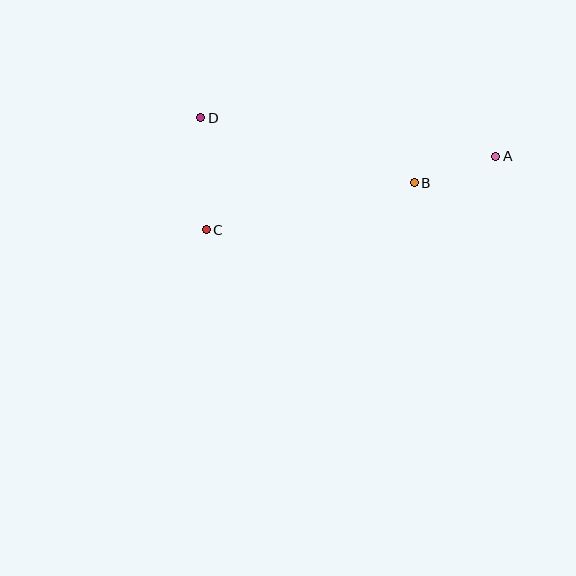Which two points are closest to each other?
Points A and B are closest to each other.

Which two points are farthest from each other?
Points A and C are farthest from each other.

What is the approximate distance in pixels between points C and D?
The distance between C and D is approximately 112 pixels.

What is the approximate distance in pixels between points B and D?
The distance between B and D is approximately 223 pixels.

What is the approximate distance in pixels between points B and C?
The distance between B and C is approximately 213 pixels.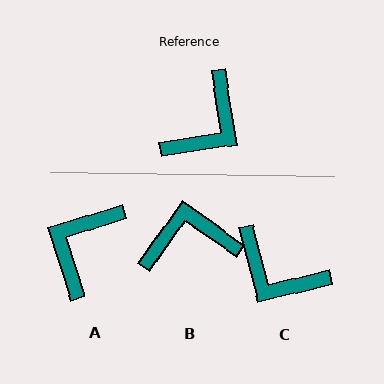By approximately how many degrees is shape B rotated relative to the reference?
Approximately 136 degrees counter-clockwise.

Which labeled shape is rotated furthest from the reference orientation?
A, about 171 degrees away.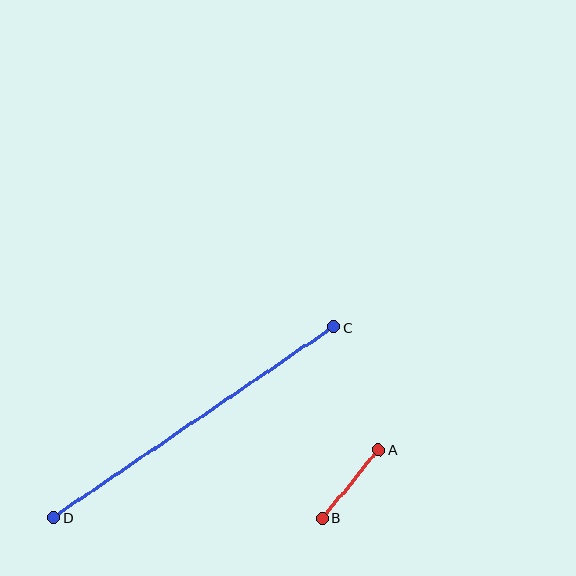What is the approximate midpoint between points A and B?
The midpoint is at approximately (350, 484) pixels.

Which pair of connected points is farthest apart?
Points C and D are farthest apart.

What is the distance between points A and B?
The distance is approximately 89 pixels.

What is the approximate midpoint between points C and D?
The midpoint is at approximately (194, 422) pixels.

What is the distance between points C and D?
The distance is approximately 339 pixels.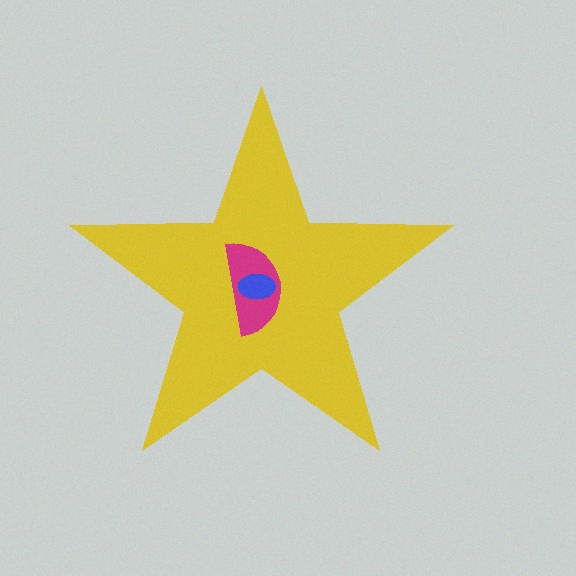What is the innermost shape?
The blue ellipse.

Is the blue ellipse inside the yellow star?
Yes.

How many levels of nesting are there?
3.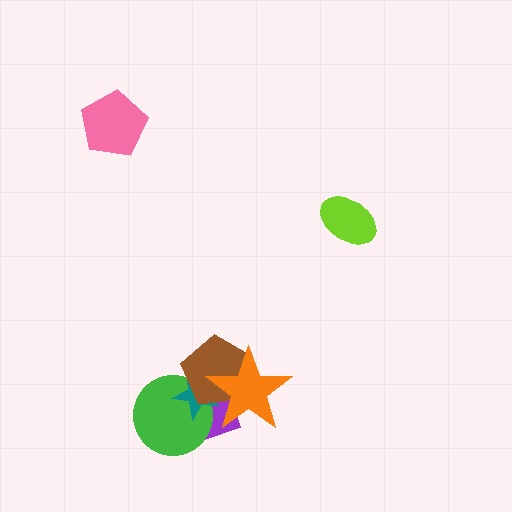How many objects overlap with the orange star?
3 objects overlap with the orange star.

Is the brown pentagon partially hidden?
Yes, it is partially covered by another shape.